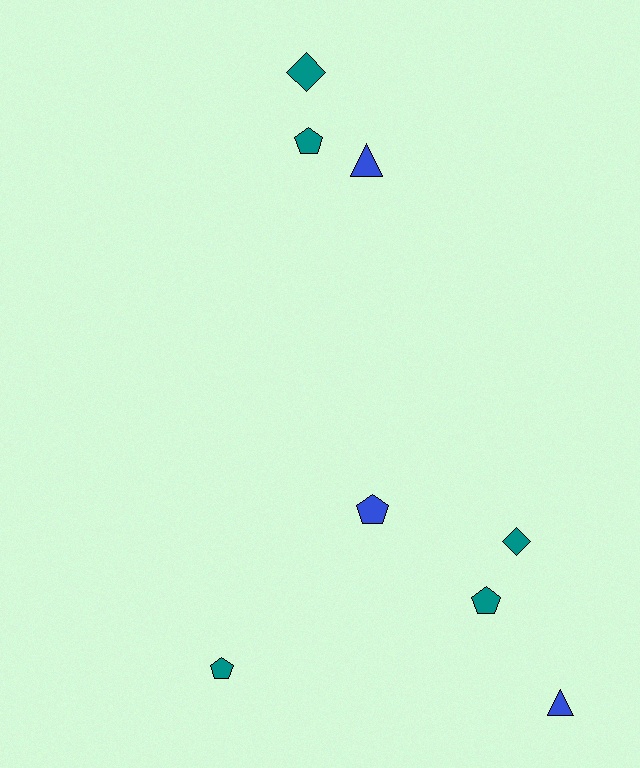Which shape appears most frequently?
Pentagon, with 4 objects.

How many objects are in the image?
There are 8 objects.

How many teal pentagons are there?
There are 3 teal pentagons.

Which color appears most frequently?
Teal, with 5 objects.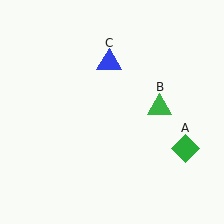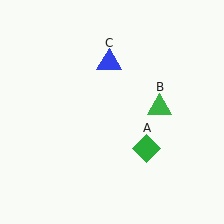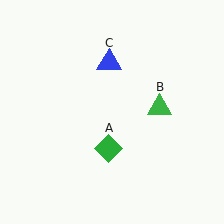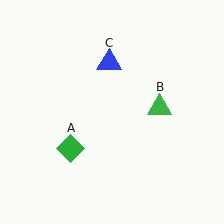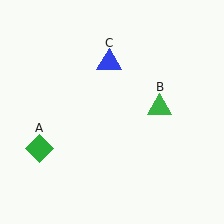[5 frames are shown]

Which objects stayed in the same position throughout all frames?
Green triangle (object B) and blue triangle (object C) remained stationary.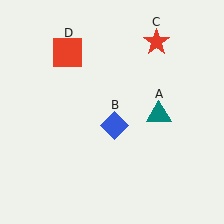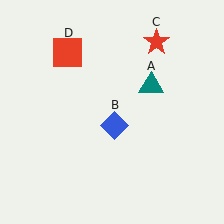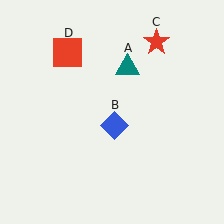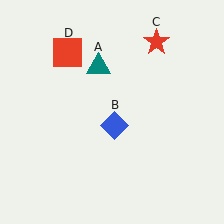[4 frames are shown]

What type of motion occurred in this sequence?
The teal triangle (object A) rotated counterclockwise around the center of the scene.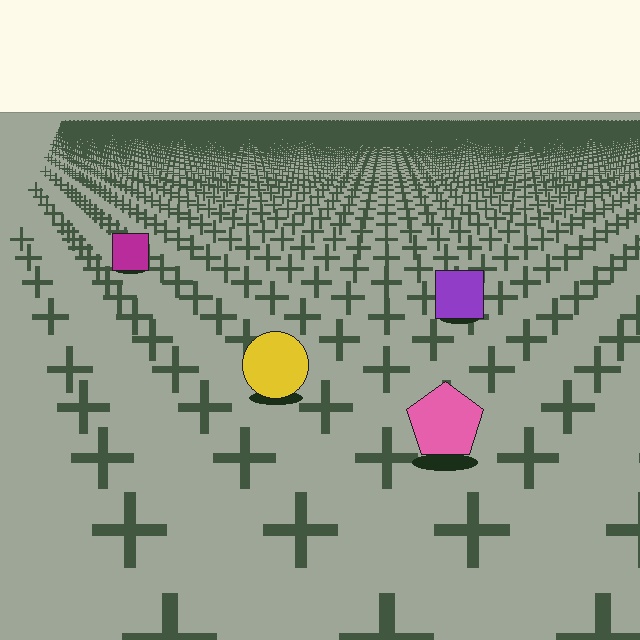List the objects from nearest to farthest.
From nearest to farthest: the pink pentagon, the yellow circle, the purple square, the magenta square.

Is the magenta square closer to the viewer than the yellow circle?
No. The yellow circle is closer — you can tell from the texture gradient: the ground texture is coarser near it.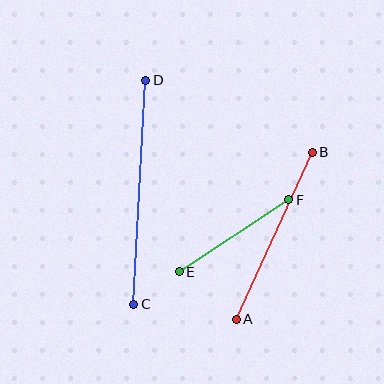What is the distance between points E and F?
The distance is approximately 131 pixels.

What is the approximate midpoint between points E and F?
The midpoint is at approximately (234, 236) pixels.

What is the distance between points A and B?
The distance is approximately 184 pixels.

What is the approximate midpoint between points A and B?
The midpoint is at approximately (274, 236) pixels.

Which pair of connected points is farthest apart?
Points C and D are farthest apart.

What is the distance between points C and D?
The distance is approximately 225 pixels.